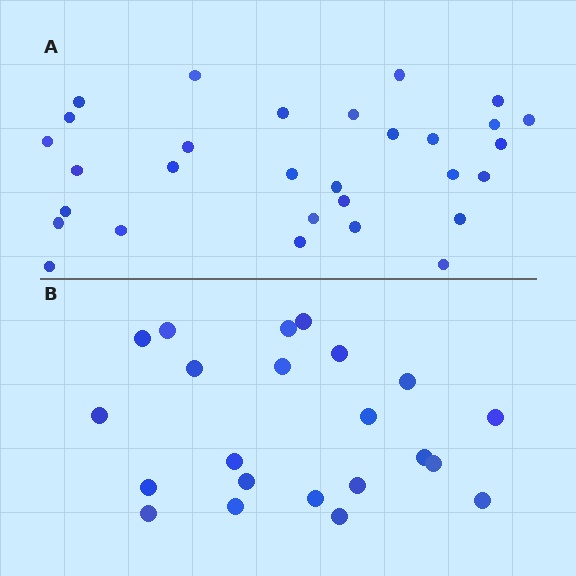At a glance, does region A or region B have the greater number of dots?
Region A (the top region) has more dots.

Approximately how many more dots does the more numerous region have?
Region A has roughly 8 or so more dots than region B.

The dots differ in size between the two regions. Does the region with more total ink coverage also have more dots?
No. Region B has more total ink coverage because its dots are larger, but region A actually contains more individual dots. Total area can be misleading — the number of items is what matters here.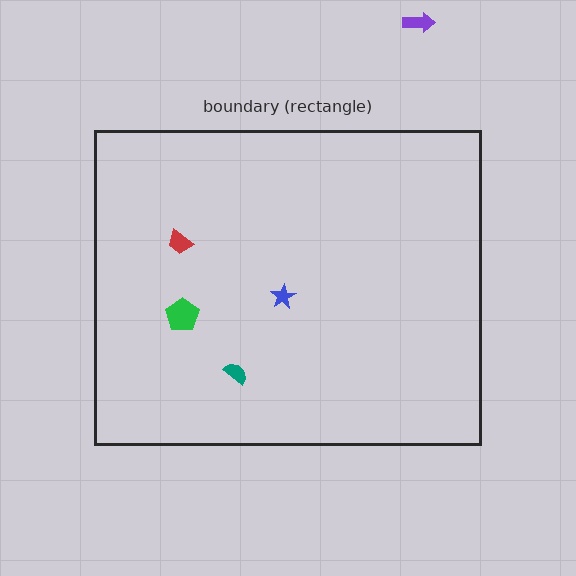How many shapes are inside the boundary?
4 inside, 1 outside.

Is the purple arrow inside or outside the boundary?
Outside.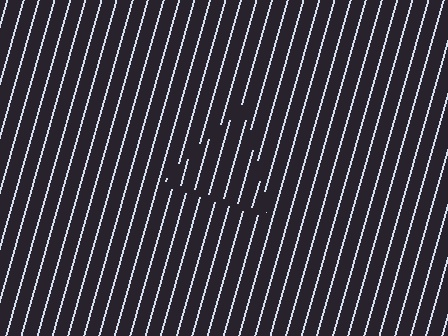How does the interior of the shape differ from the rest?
The interior of the shape contains the same grating, shifted by half a period — the contour is defined by the phase discontinuity where line-ends from the inner and outer gratings abut.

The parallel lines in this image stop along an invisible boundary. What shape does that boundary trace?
An illusory triangle. The interior of the shape contains the same grating, shifted by half a period — the contour is defined by the phase discontinuity where line-ends from the inner and outer gratings abut.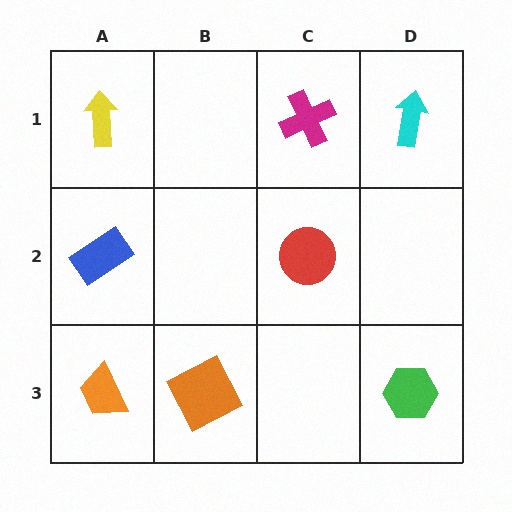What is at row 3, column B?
An orange square.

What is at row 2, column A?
A blue rectangle.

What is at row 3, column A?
An orange trapezoid.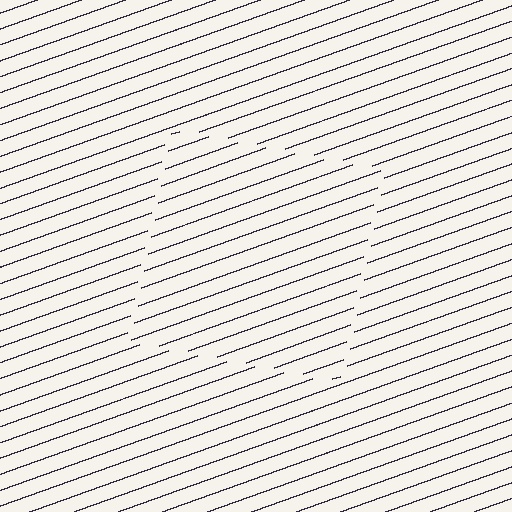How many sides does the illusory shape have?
4 sides — the line-ends trace a square.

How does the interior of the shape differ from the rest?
The interior of the shape contains the same grating, shifted by half a period — the contour is defined by the phase discontinuity where line-ends from the inner and outer gratings abut.